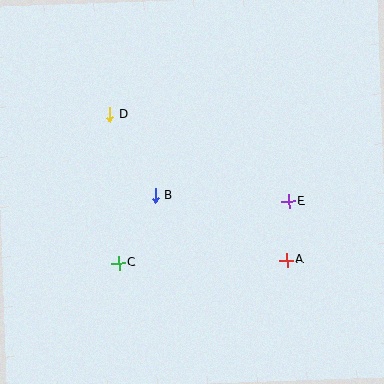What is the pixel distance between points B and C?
The distance between B and C is 77 pixels.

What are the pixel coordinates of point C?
Point C is at (119, 263).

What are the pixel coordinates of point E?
Point E is at (289, 201).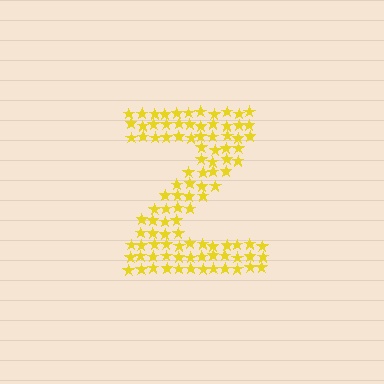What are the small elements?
The small elements are stars.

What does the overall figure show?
The overall figure shows the letter Z.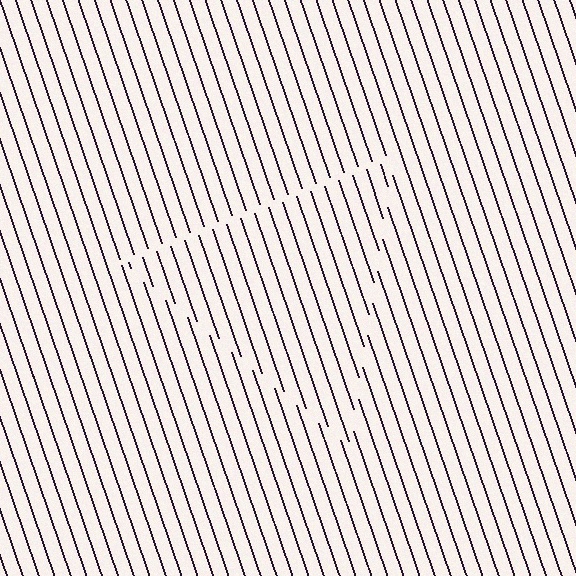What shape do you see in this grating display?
An illusory triangle. The interior of the shape contains the same grating, shifted by half a period — the contour is defined by the phase discontinuity where line-ends from the inner and outer gratings abut.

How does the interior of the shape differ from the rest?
The interior of the shape contains the same grating, shifted by half a period — the contour is defined by the phase discontinuity where line-ends from the inner and outer gratings abut.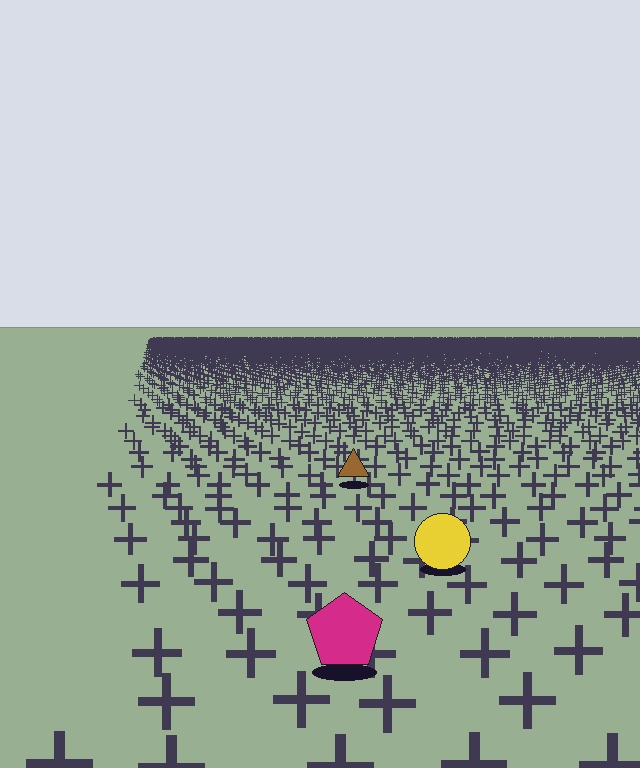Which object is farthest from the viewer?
The brown triangle is farthest from the viewer. It appears smaller and the ground texture around it is denser.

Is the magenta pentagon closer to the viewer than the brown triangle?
Yes. The magenta pentagon is closer — you can tell from the texture gradient: the ground texture is coarser near it.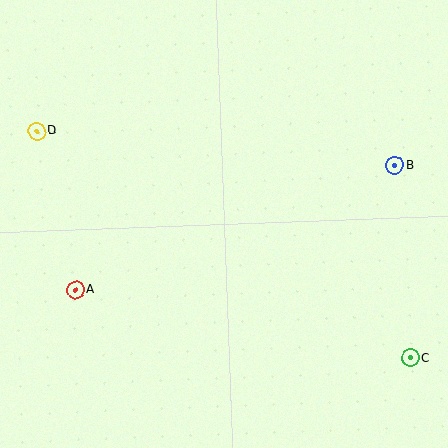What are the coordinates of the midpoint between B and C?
The midpoint between B and C is at (403, 262).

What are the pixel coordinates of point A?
Point A is at (76, 290).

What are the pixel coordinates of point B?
Point B is at (395, 165).